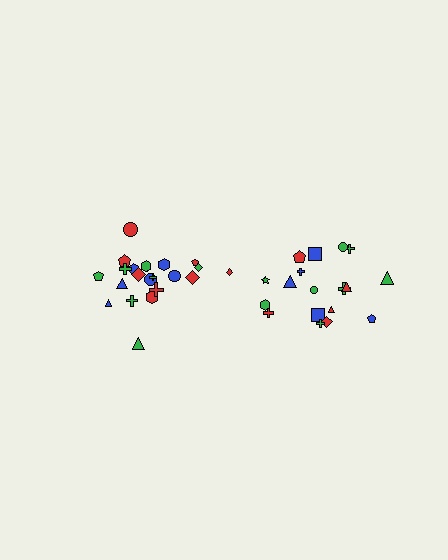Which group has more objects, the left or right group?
The left group.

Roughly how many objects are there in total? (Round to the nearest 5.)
Roughly 40 objects in total.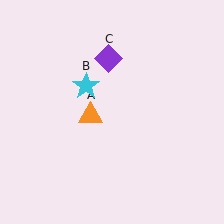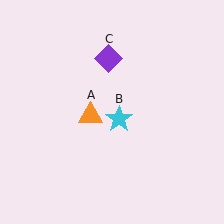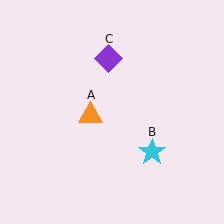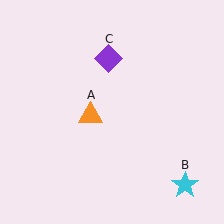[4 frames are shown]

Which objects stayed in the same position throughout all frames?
Orange triangle (object A) and purple diamond (object C) remained stationary.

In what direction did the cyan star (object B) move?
The cyan star (object B) moved down and to the right.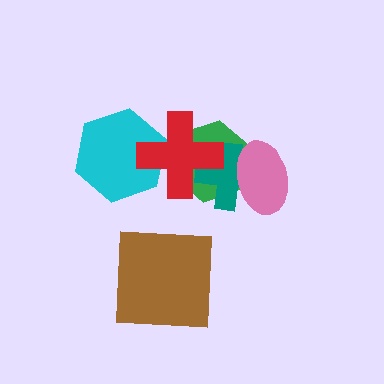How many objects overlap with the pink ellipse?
2 objects overlap with the pink ellipse.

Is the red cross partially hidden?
No, no other shape covers it.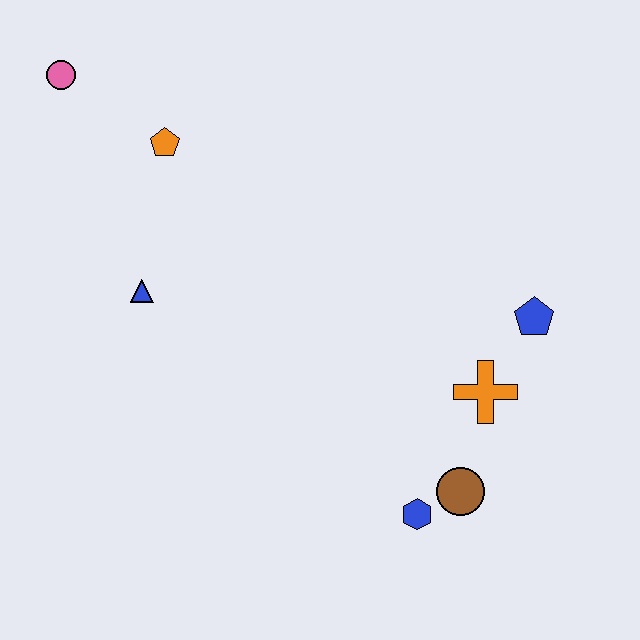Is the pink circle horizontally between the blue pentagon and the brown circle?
No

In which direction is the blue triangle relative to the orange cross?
The blue triangle is to the left of the orange cross.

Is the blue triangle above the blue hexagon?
Yes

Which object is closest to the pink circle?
The orange pentagon is closest to the pink circle.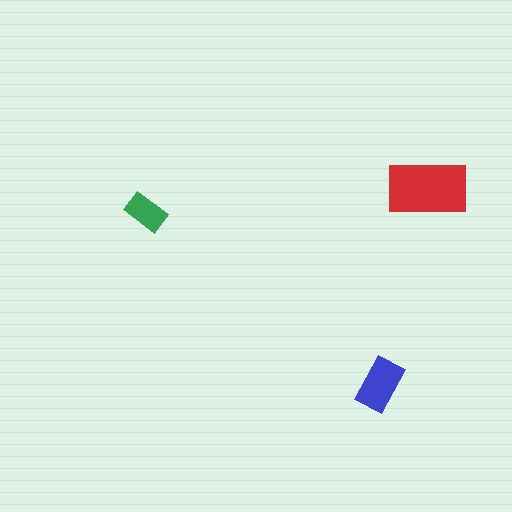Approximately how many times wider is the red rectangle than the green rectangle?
About 2 times wider.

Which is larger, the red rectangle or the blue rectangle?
The red one.